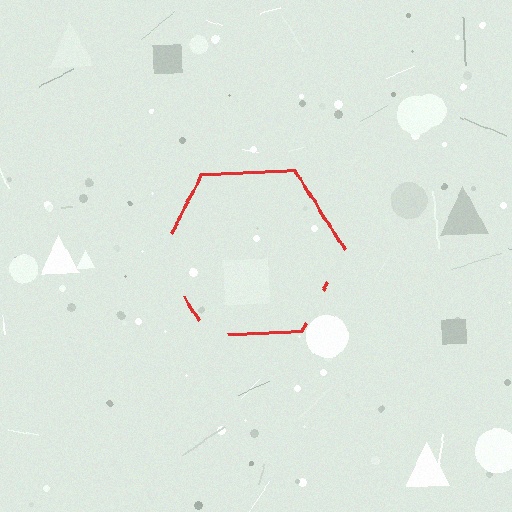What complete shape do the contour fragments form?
The contour fragments form a hexagon.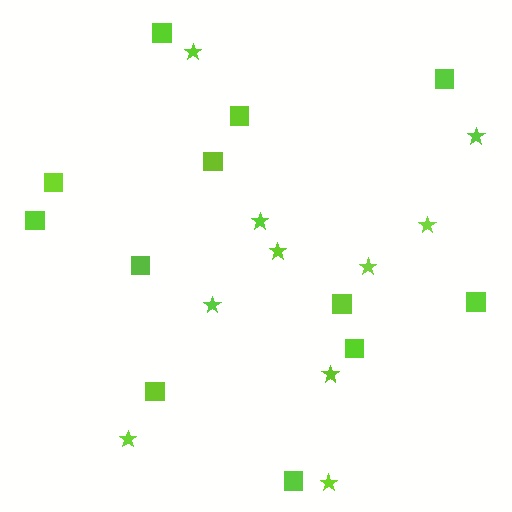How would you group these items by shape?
There are 2 groups: one group of stars (10) and one group of squares (12).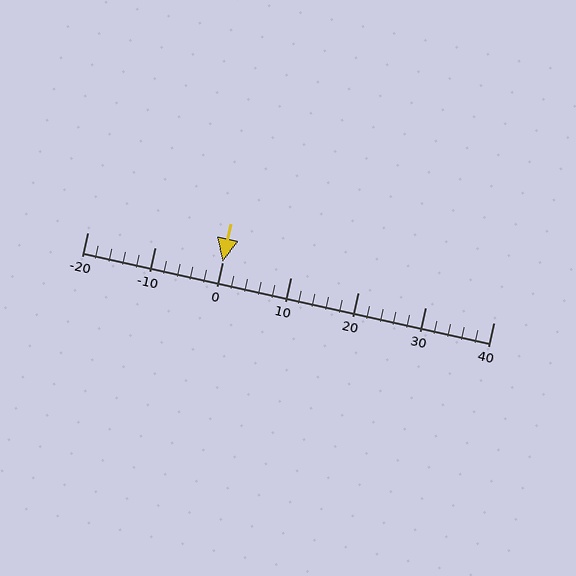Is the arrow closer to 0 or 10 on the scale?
The arrow is closer to 0.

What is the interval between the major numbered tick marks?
The major tick marks are spaced 10 units apart.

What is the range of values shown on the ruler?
The ruler shows values from -20 to 40.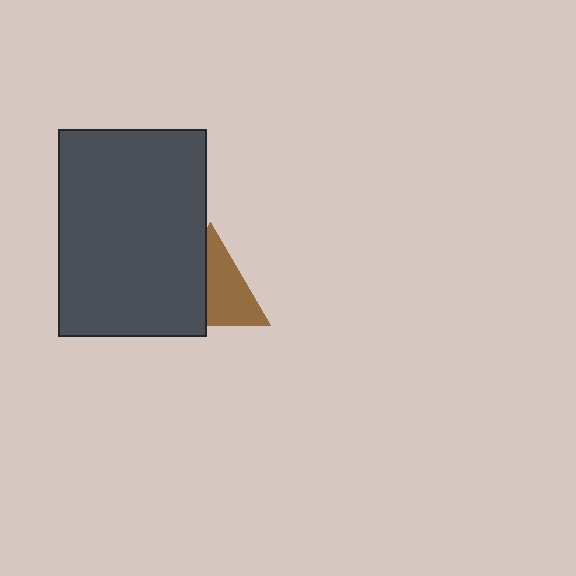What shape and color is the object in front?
The object in front is a dark gray rectangle.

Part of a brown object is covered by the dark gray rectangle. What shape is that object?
It is a triangle.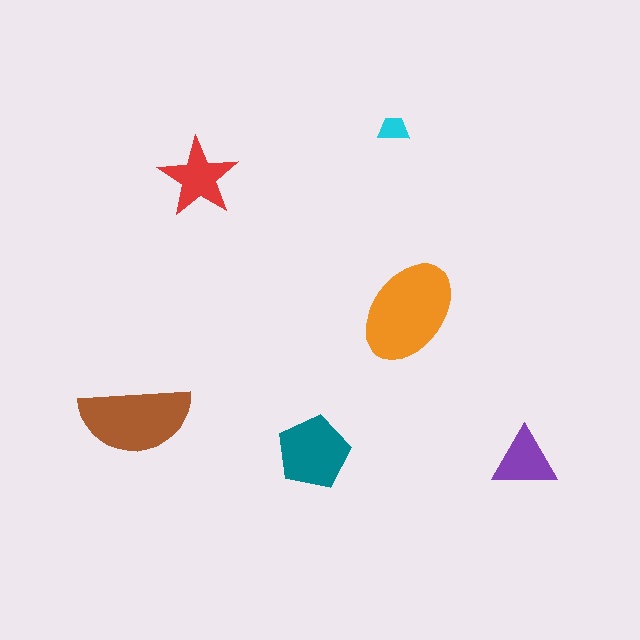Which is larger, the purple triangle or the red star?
The red star.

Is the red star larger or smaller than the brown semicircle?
Smaller.